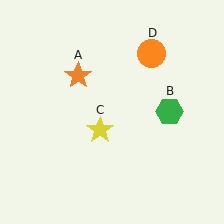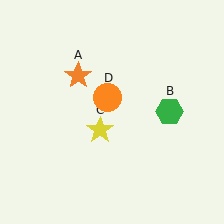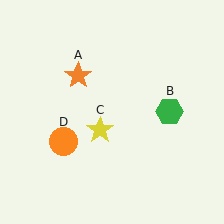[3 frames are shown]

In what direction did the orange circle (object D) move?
The orange circle (object D) moved down and to the left.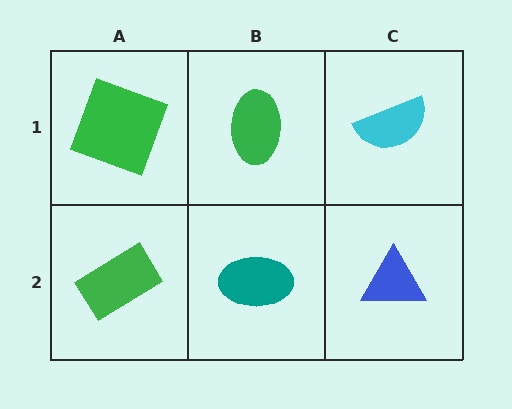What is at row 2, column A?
A green rectangle.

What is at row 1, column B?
A green ellipse.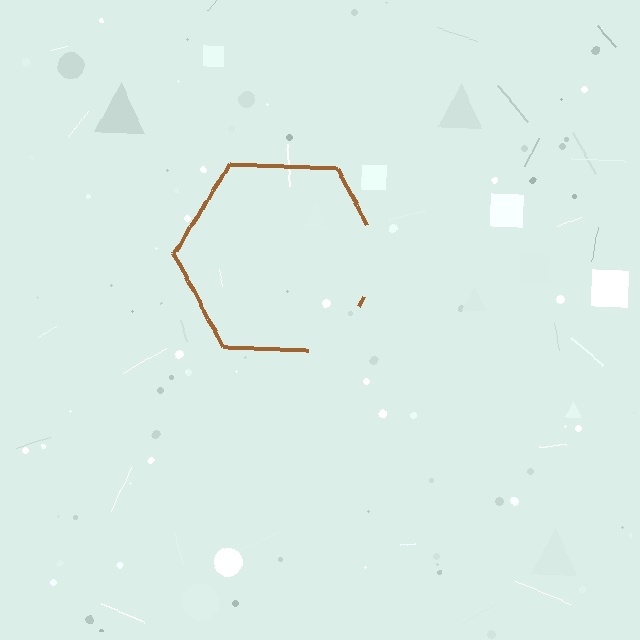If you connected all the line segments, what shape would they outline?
They would outline a hexagon.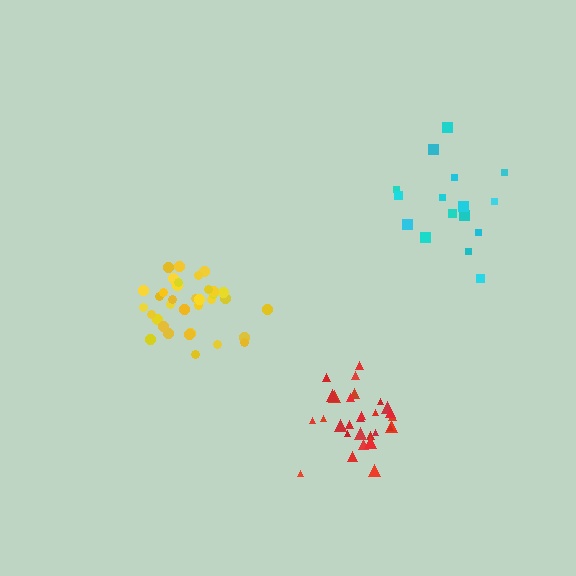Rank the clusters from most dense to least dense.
yellow, red, cyan.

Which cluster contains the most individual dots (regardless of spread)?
Yellow (35).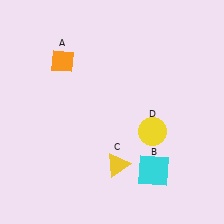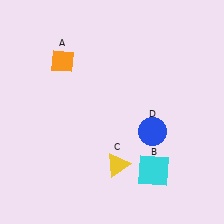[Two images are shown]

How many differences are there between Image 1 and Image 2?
There is 1 difference between the two images.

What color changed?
The circle (D) changed from yellow in Image 1 to blue in Image 2.